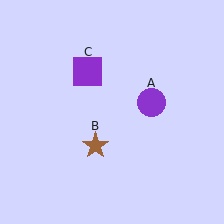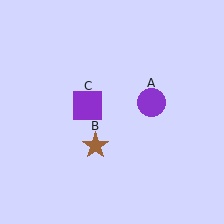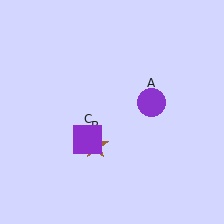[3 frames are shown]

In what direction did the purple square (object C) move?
The purple square (object C) moved down.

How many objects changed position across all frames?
1 object changed position: purple square (object C).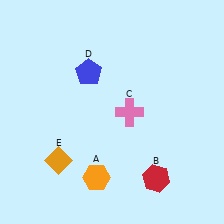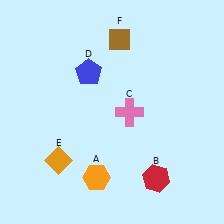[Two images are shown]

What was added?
A brown diamond (F) was added in Image 2.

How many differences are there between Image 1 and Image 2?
There is 1 difference between the two images.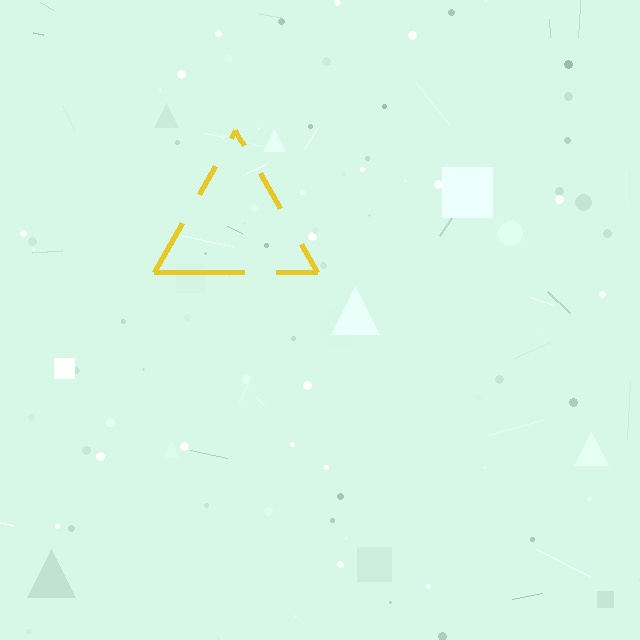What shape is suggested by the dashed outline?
The dashed outline suggests a triangle.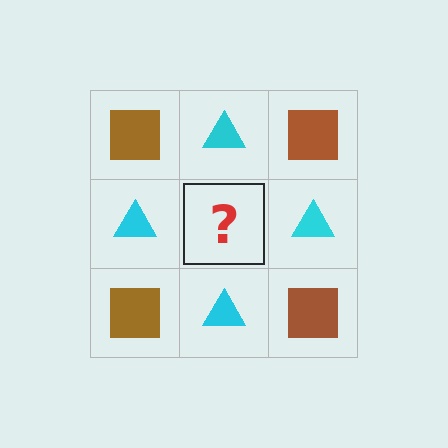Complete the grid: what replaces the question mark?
The question mark should be replaced with a brown square.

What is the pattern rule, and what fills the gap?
The rule is that it alternates brown square and cyan triangle in a checkerboard pattern. The gap should be filled with a brown square.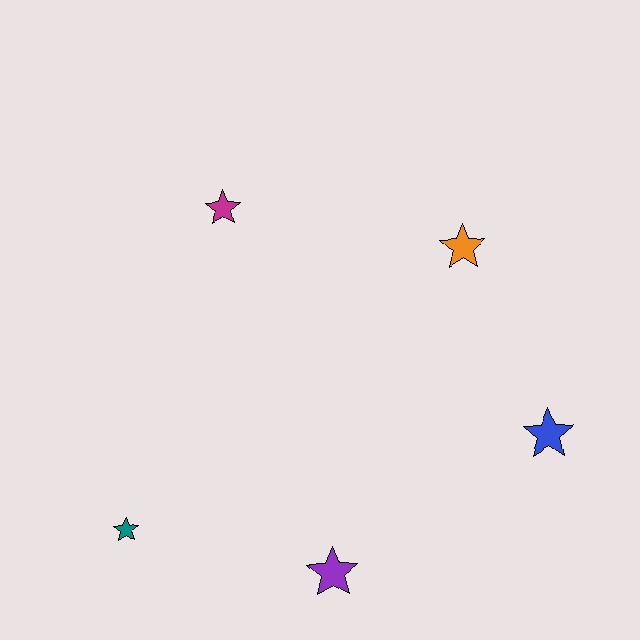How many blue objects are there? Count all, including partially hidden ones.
There is 1 blue object.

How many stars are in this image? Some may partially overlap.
There are 5 stars.